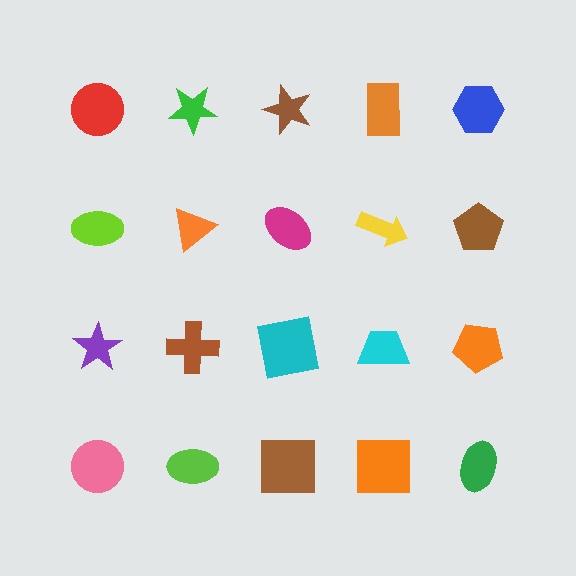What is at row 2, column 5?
A brown pentagon.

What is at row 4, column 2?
A lime ellipse.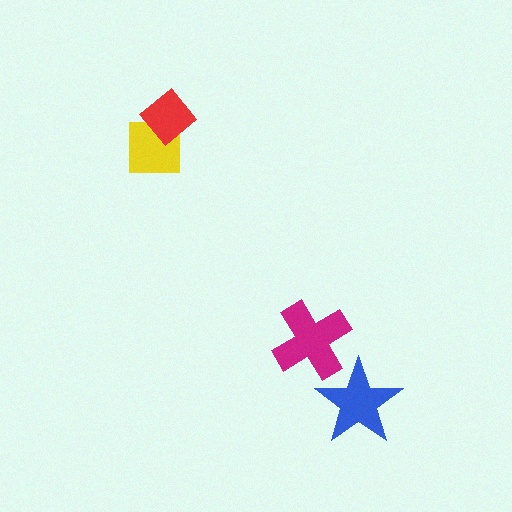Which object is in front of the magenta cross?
The blue star is in front of the magenta cross.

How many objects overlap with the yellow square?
1 object overlaps with the yellow square.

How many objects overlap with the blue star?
1 object overlaps with the blue star.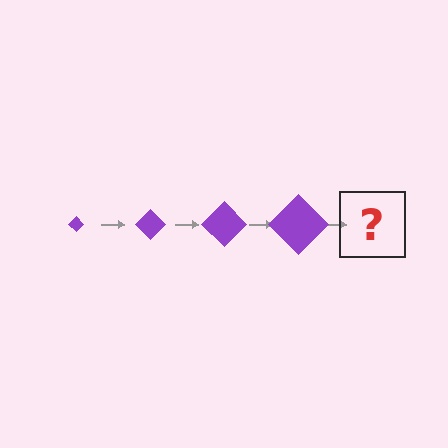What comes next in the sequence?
The next element should be a purple diamond, larger than the previous one.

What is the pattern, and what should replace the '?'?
The pattern is that the diamond gets progressively larger each step. The '?' should be a purple diamond, larger than the previous one.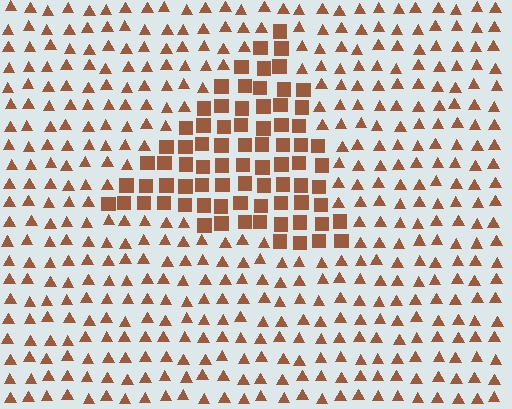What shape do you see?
I see a triangle.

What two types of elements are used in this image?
The image uses squares inside the triangle region and triangles outside it.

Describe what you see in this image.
The image is filled with small brown elements arranged in a uniform grid. A triangle-shaped region contains squares, while the surrounding area contains triangles. The boundary is defined purely by the change in element shape.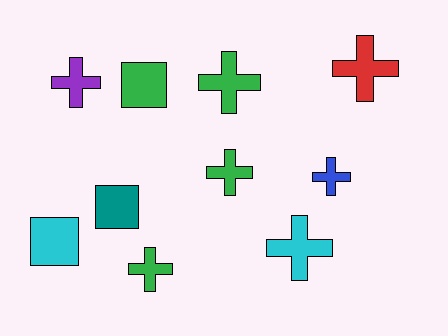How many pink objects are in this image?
There are no pink objects.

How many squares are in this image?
There are 3 squares.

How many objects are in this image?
There are 10 objects.